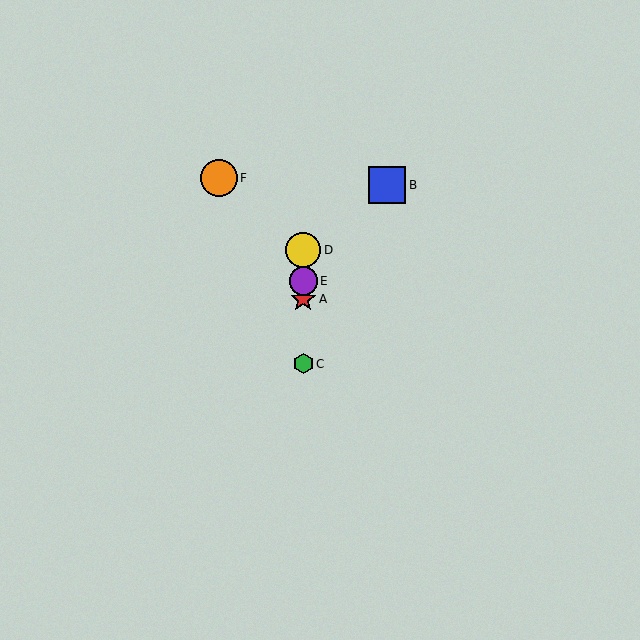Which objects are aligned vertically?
Objects A, C, D, E are aligned vertically.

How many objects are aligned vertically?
4 objects (A, C, D, E) are aligned vertically.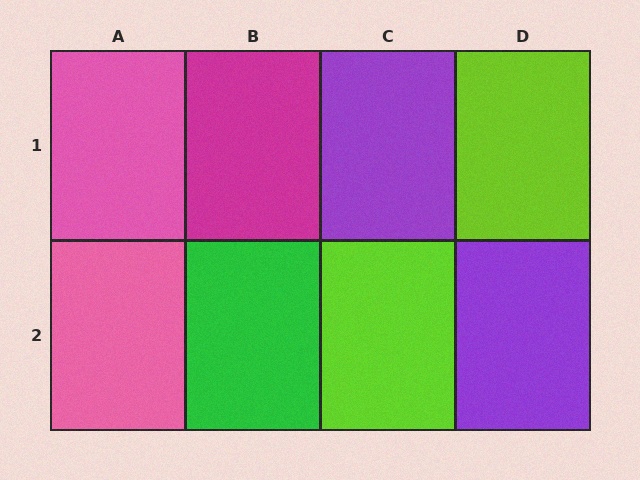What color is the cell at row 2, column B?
Green.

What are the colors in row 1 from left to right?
Pink, magenta, purple, lime.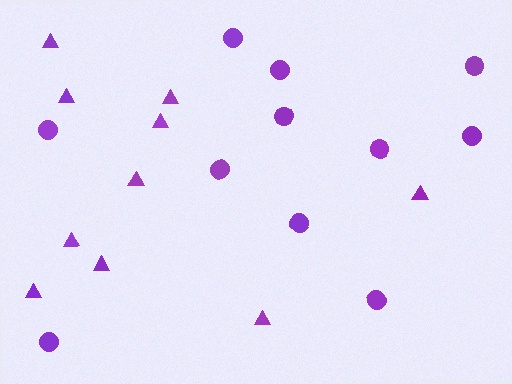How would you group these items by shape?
There are 2 groups: one group of triangles (10) and one group of circles (11).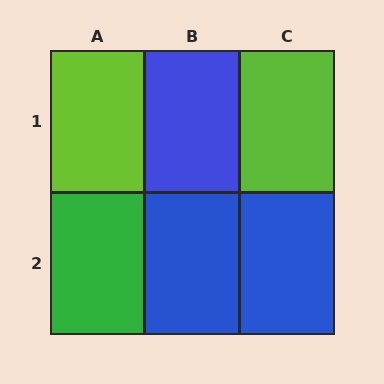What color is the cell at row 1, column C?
Lime.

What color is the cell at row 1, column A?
Lime.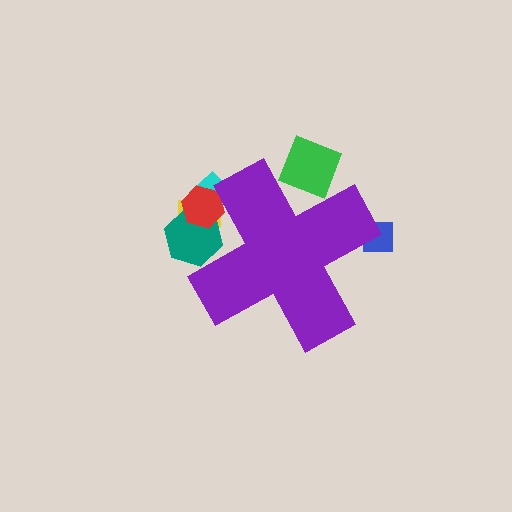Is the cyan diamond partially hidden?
Yes, the cyan diamond is partially hidden behind the purple cross.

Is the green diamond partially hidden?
Yes, the green diamond is partially hidden behind the purple cross.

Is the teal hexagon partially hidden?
Yes, the teal hexagon is partially hidden behind the purple cross.